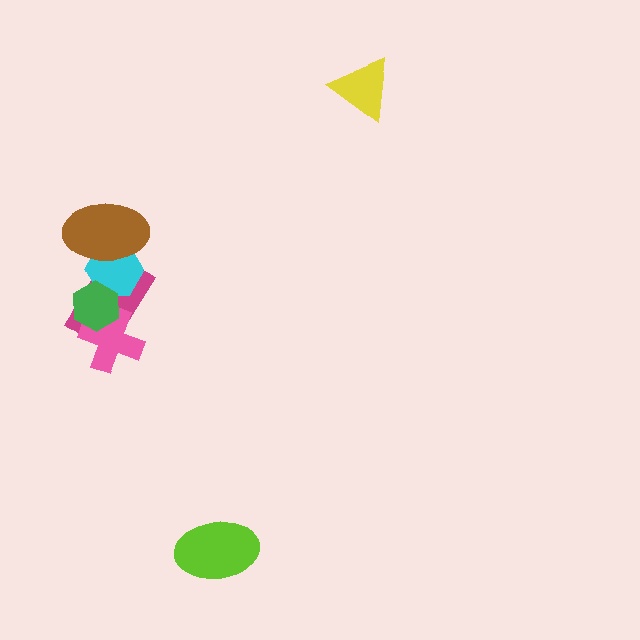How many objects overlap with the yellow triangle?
0 objects overlap with the yellow triangle.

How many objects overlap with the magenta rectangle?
4 objects overlap with the magenta rectangle.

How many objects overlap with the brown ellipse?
2 objects overlap with the brown ellipse.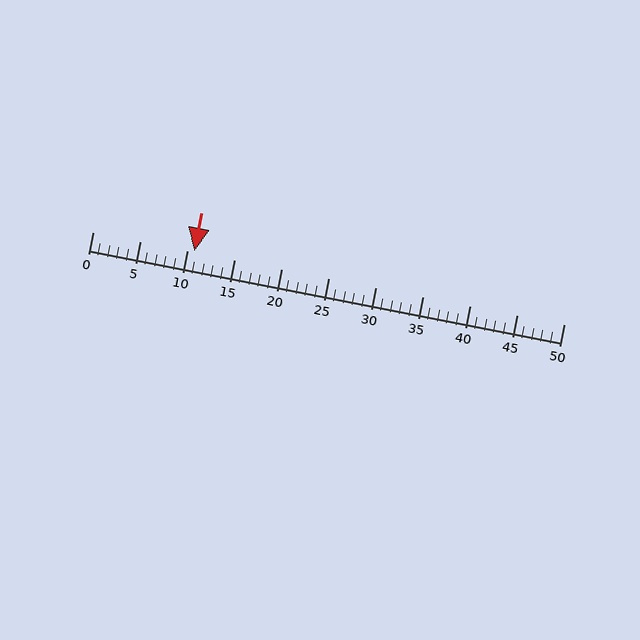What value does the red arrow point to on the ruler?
The red arrow points to approximately 11.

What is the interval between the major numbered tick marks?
The major tick marks are spaced 5 units apart.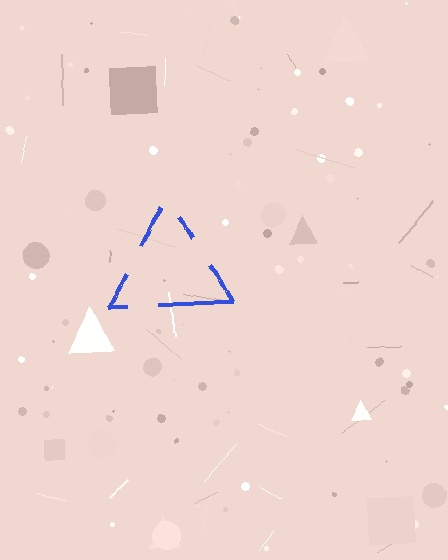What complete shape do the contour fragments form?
The contour fragments form a triangle.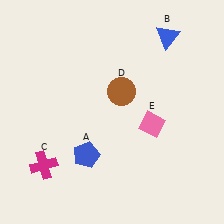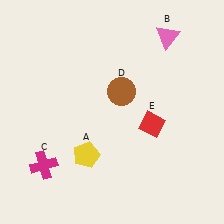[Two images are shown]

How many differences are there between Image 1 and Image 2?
There are 3 differences between the two images.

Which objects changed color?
A changed from blue to yellow. B changed from blue to pink. E changed from pink to red.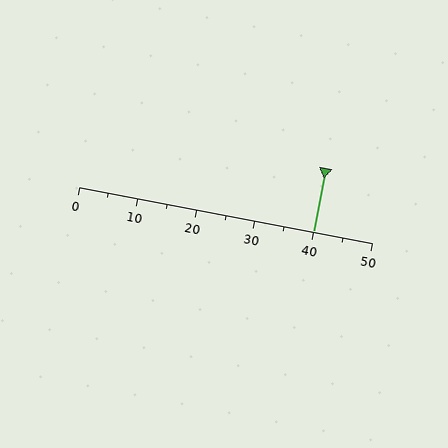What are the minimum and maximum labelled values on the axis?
The axis runs from 0 to 50.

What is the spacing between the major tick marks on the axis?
The major ticks are spaced 10 apart.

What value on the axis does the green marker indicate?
The marker indicates approximately 40.